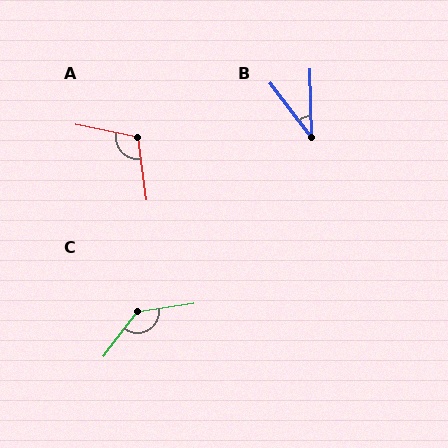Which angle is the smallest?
B, at approximately 37 degrees.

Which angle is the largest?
C, at approximately 136 degrees.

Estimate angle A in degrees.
Approximately 109 degrees.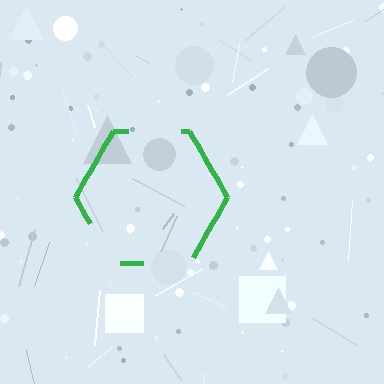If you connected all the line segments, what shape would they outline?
They would outline a hexagon.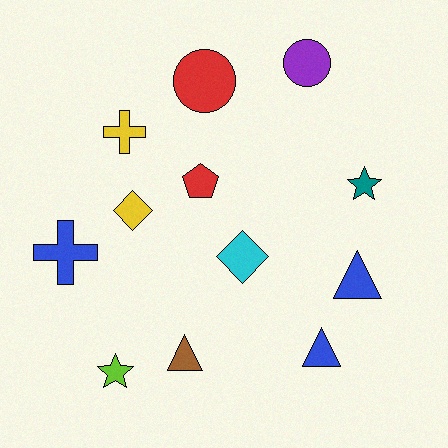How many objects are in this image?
There are 12 objects.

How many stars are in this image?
There are 2 stars.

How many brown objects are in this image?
There is 1 brown object.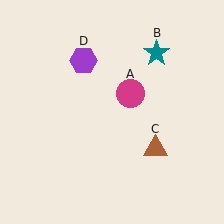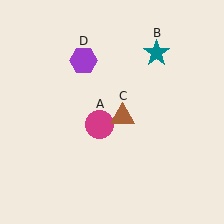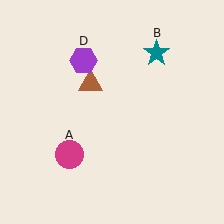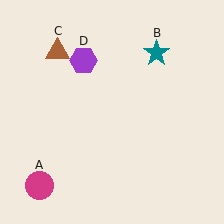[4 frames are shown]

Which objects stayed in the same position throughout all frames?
Teal star (object B) and purple hexagon (object D) remained stationary.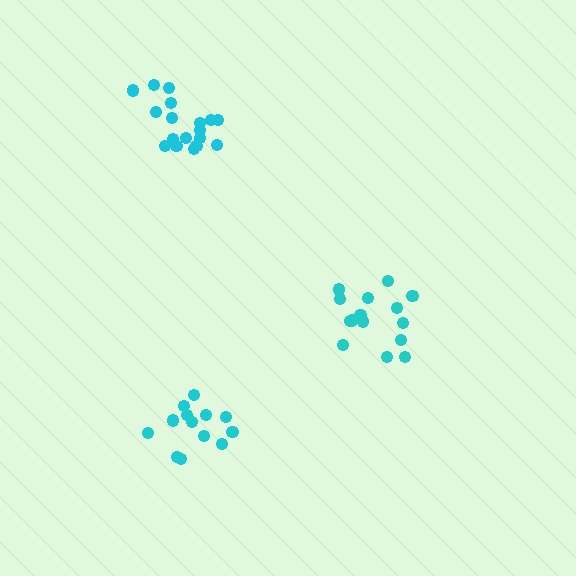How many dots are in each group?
Group 1: 15 dots, Group 2: 13 dots, Group 3: 18 dots (46 total).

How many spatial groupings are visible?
There are 3 spatial groupings.